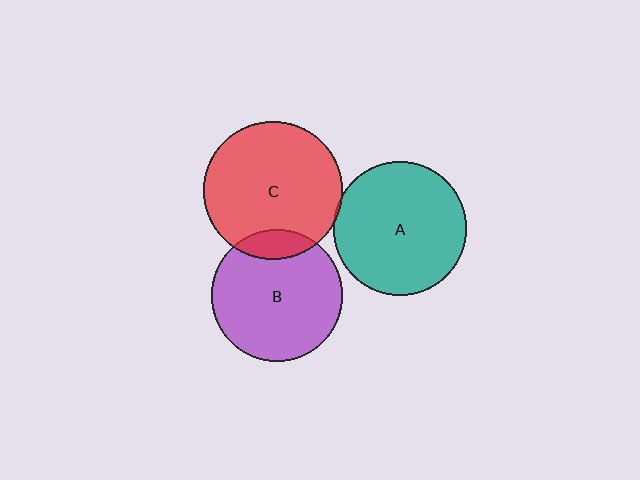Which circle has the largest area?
Circle C (red).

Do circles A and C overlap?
Yes.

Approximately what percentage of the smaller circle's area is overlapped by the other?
Approximately 5%.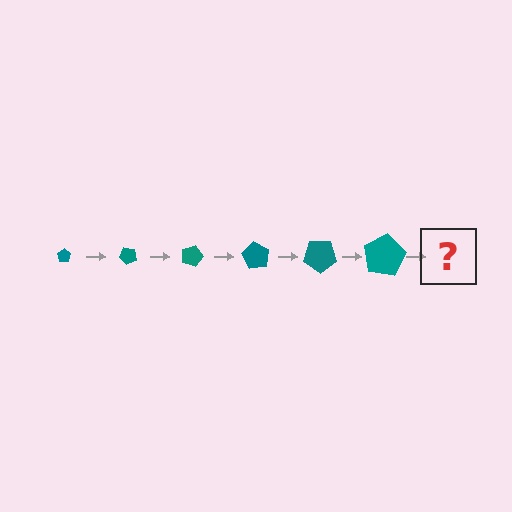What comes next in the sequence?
The next element should be a pentagon, larger than the previous one and rotated 270 degrees from the start.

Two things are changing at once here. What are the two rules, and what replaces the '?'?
The two rules are that the pentagon grows larger each step and it rotates 45 degrees each step. The '?' should be a pentagon, larger than the previous one and rotated 270 degrees from the start.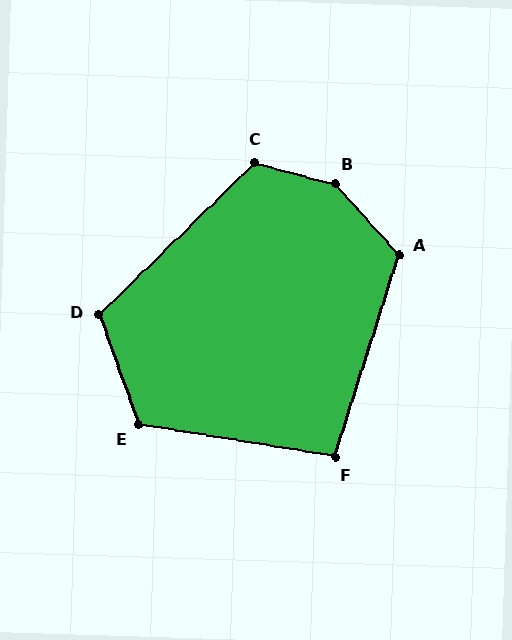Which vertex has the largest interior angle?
B, at approximately 147 degrees.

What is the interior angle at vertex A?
Approximately 120 degrees (obtuse).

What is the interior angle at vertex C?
Approximately 121 degrees (obtuse).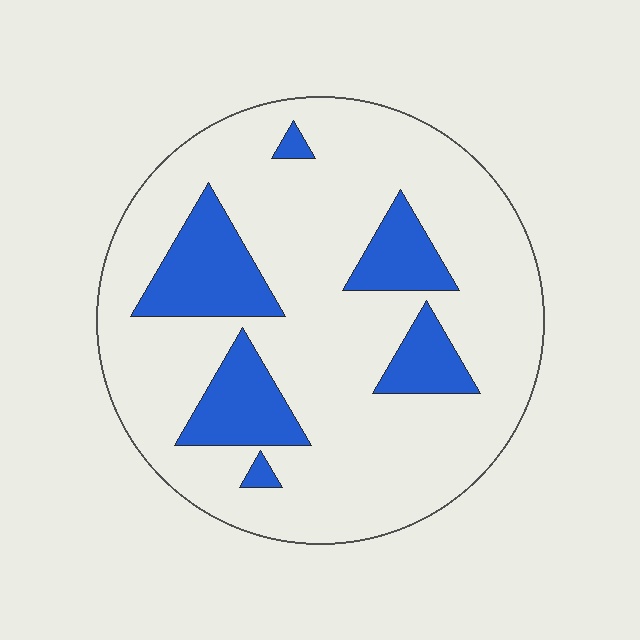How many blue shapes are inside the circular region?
6.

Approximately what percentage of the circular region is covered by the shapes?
Approximately 20%.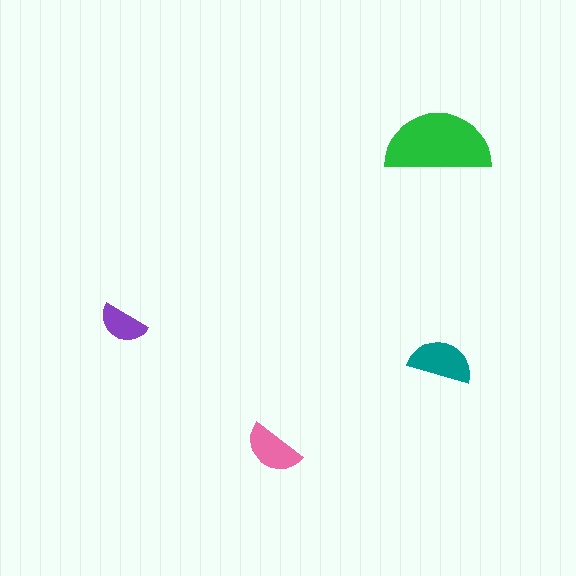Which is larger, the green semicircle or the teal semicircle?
The green one.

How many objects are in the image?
There are 4 objects in the image.